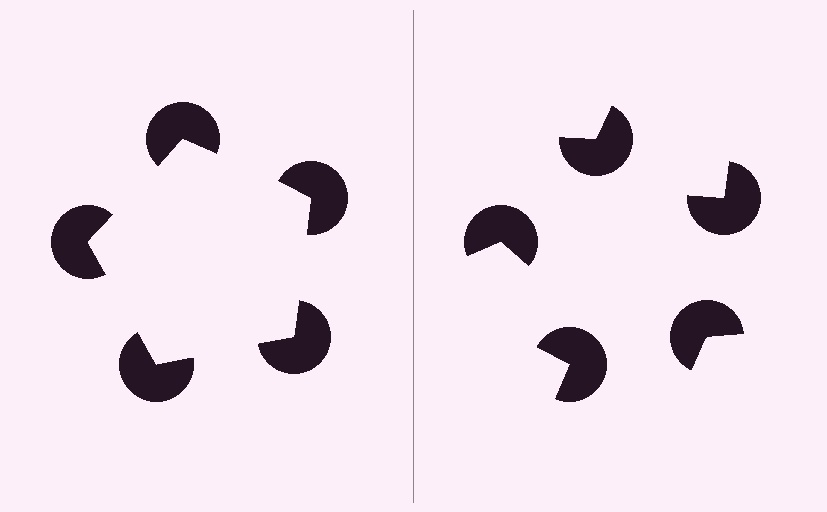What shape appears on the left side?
An illusory pentagon.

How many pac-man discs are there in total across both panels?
10 — 5 on each side.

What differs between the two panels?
The pac-man discs are positioned identically on both sides; only the wedge orientations differ. On the left they align to a pentagon; on the right they are misaligned.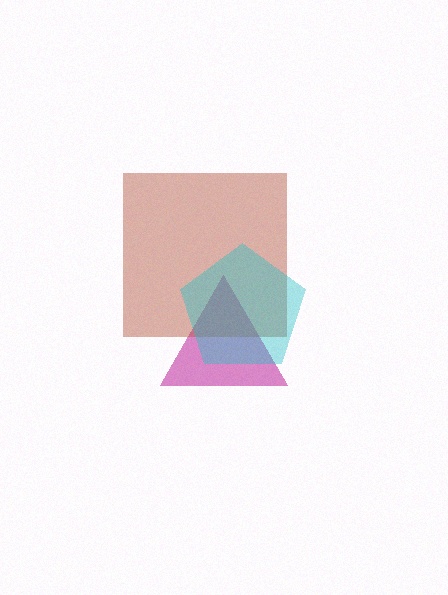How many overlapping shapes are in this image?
There are 3 overlapping shapes in the image.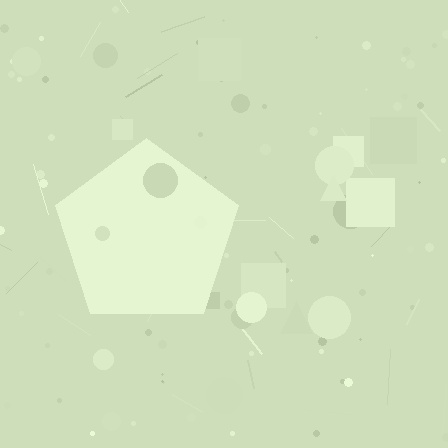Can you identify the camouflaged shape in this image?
The camouflaged shape is a pentagon.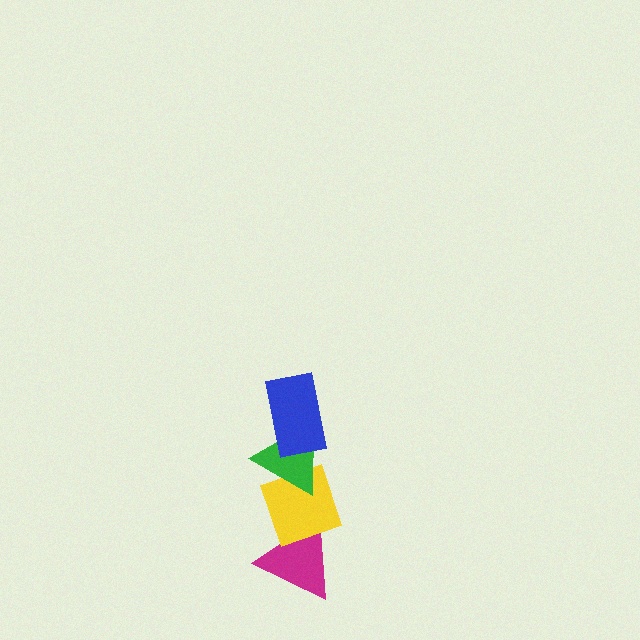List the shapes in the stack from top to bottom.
From top to bottom: the blue rectangle, the green triangle, the yellow diamond, the magenta triangle.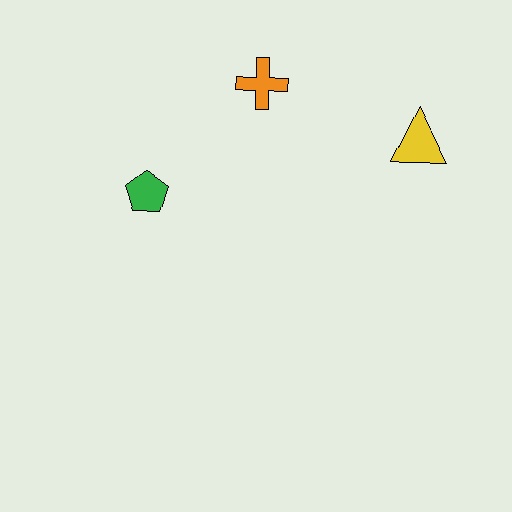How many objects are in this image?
There are 3 objects.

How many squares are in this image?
There are no squares.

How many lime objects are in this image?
There are no lime objects.